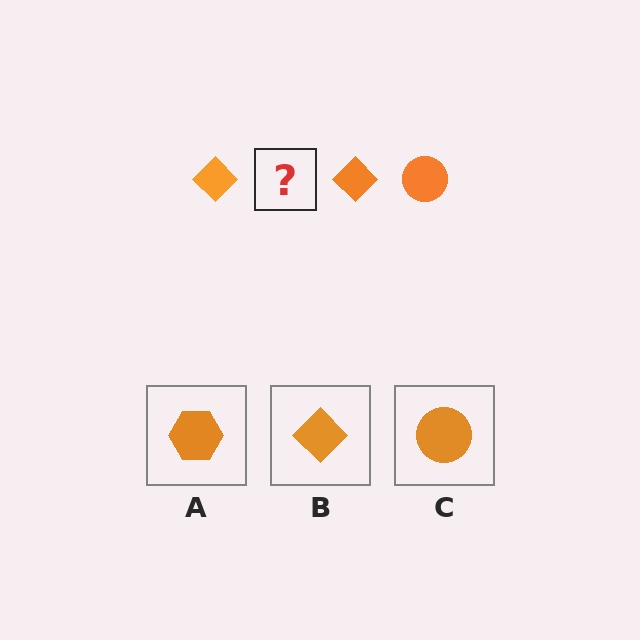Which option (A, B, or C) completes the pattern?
C.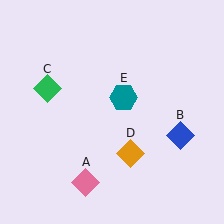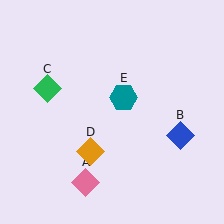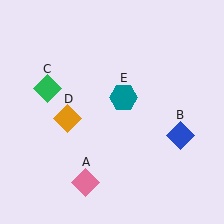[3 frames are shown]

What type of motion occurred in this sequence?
The orange diamond (object D) rotated clockwise around the center of the scene.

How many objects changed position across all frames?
1 object changed position: orange diamond (object D).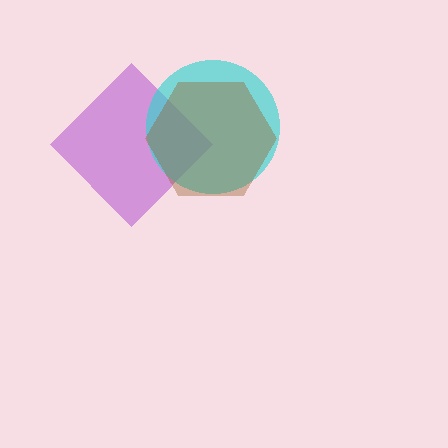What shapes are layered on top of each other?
The layered shapes are: a purple diamond, a cyan circle, a brown hexagon.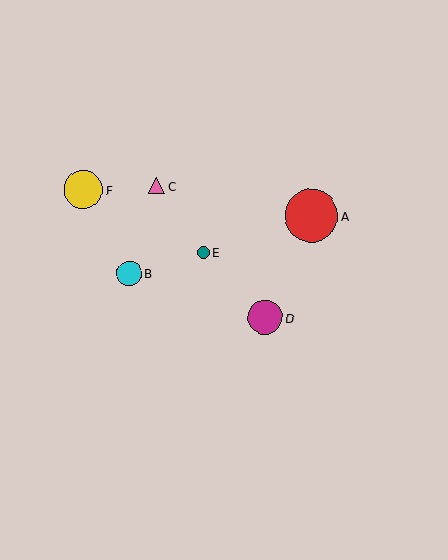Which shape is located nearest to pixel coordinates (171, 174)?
The pink triangle (labeled C) at (157, 186) is nearest to that location.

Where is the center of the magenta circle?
The center of the magenta circle is at (265, 317).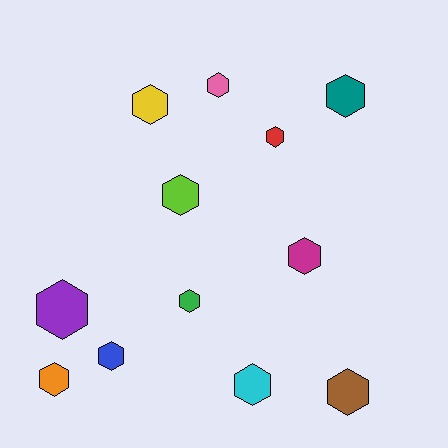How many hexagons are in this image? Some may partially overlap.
There are 12 hexagons.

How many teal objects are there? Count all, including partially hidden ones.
There is 1 teal object.